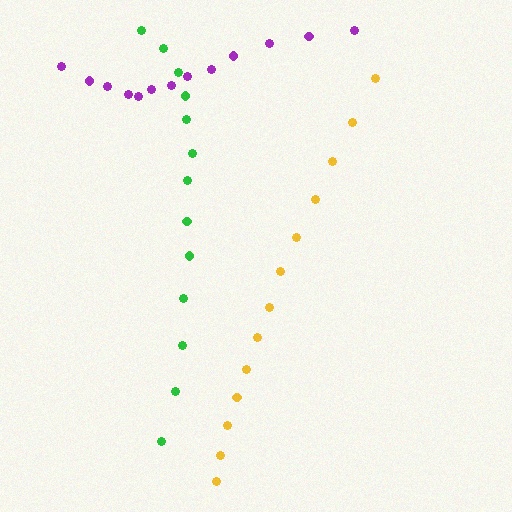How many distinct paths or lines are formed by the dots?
There are 3 distinct paths.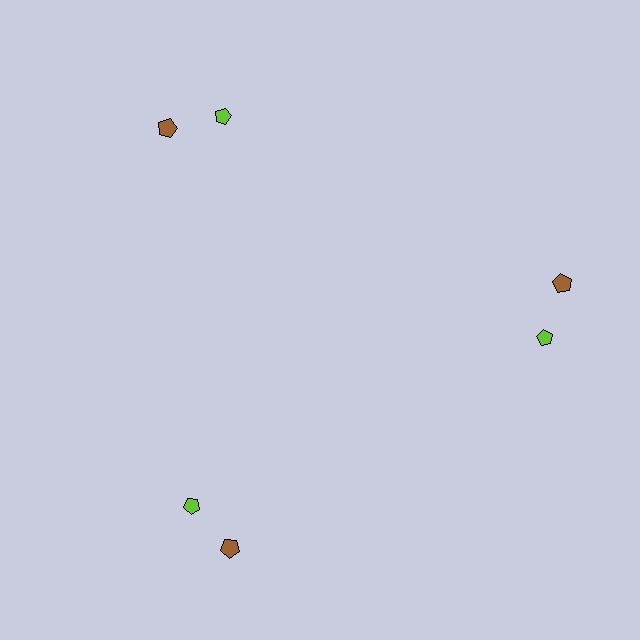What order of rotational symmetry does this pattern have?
This pattern has 3-fold rotational symmetry.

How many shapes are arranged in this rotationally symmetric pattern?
There are 6 shapes, arranged in 3 groups of 2.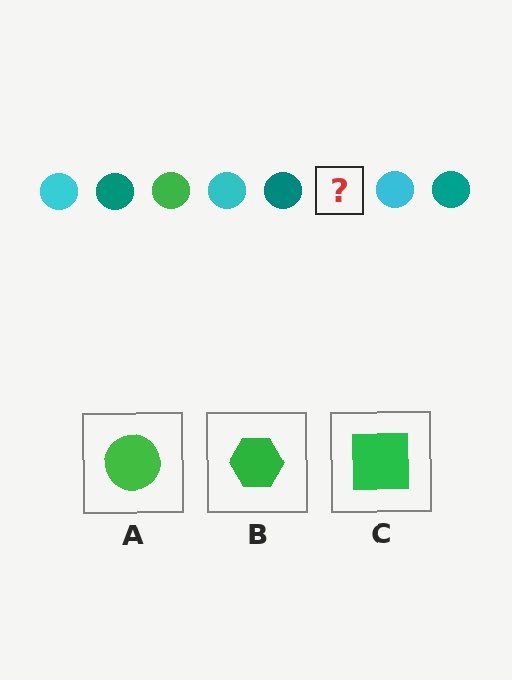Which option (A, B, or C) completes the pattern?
A.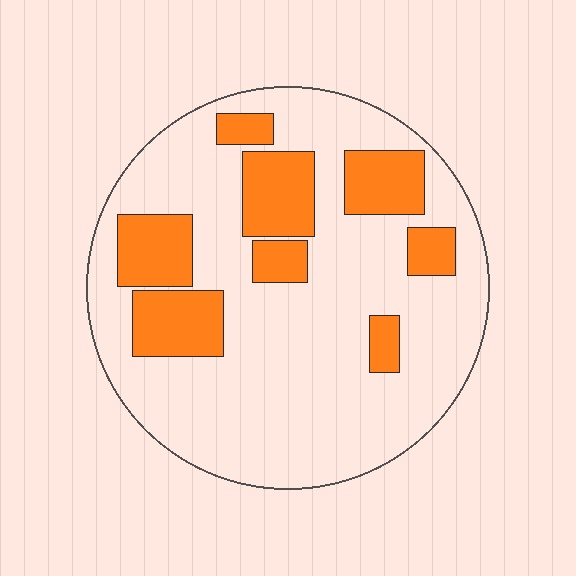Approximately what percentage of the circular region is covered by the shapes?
Approximately 25%.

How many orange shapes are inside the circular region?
8.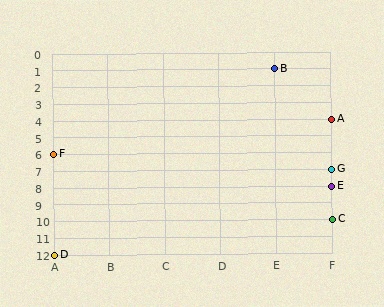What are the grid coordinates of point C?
Point C is at grid coordinates (F, 10).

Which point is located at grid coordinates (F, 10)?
Point C is at (F, 10).